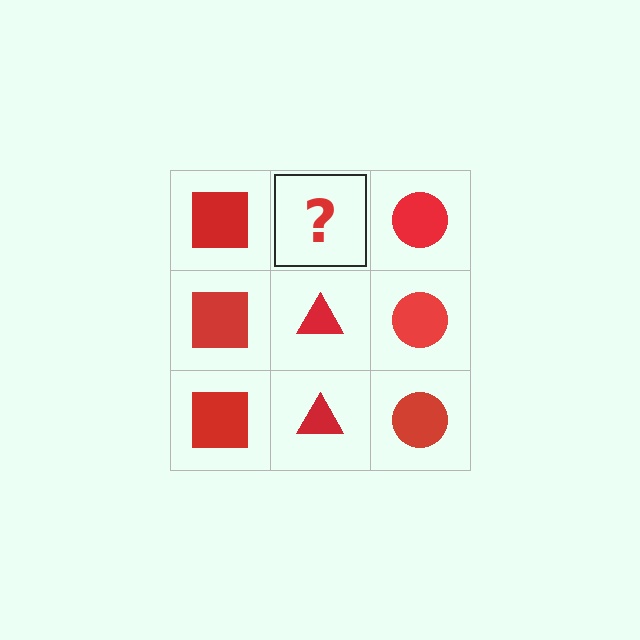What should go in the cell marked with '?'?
The missing cell should contain a red triangle.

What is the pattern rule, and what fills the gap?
The rule is that each column has a consistent shape. The gap should be filled with a red triangle.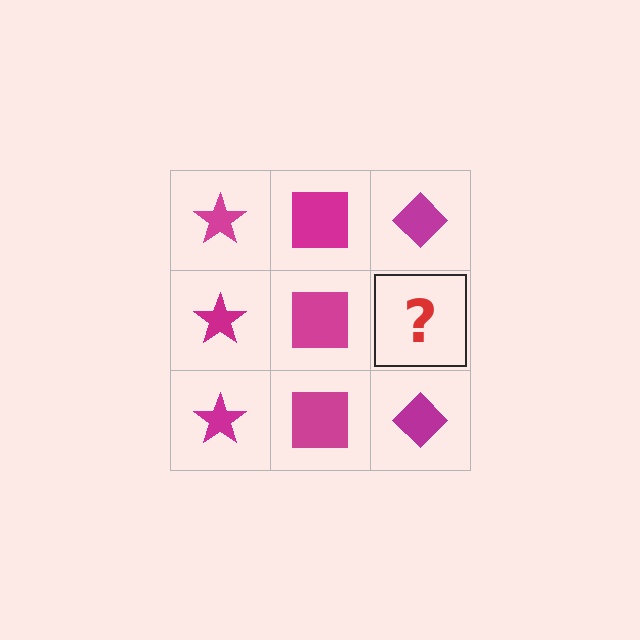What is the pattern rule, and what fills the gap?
The rule is that each column has a consistent shape. The gap should be filled with a magenta diamond.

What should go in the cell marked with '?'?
The missing cell should contain a magenta diamond.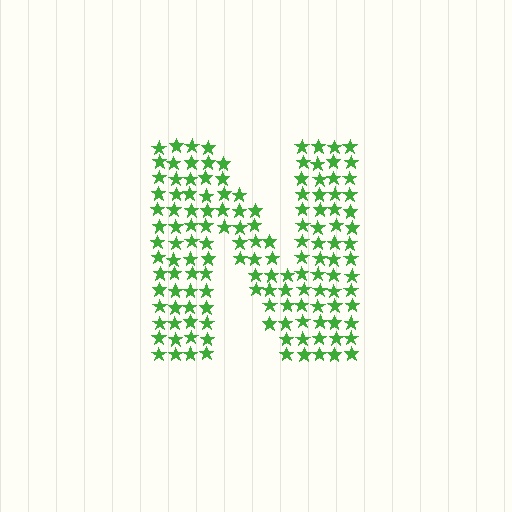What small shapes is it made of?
It is made of small stars.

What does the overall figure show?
The overall figure shows the letter N.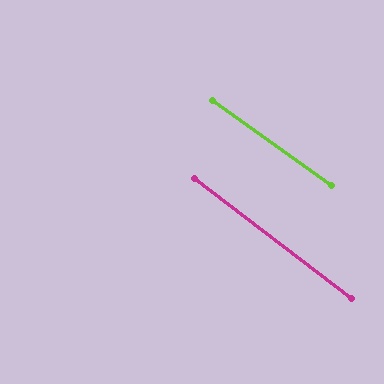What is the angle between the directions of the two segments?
Approximately 2 degrees.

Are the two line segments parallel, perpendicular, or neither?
Parallel — their directions differ by only 2.0°.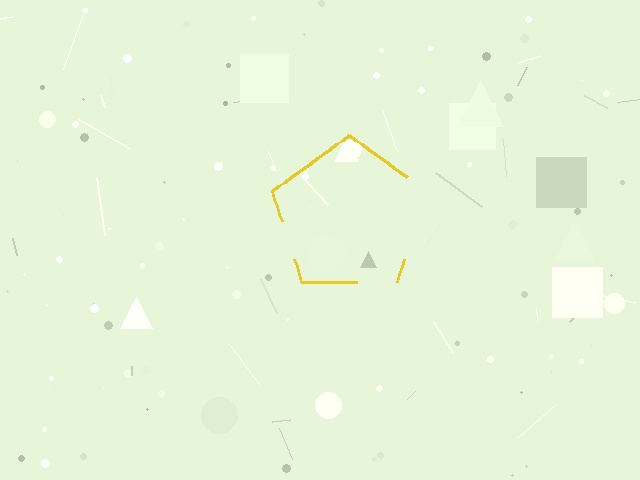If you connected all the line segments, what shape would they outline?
They would outline a pentagon.